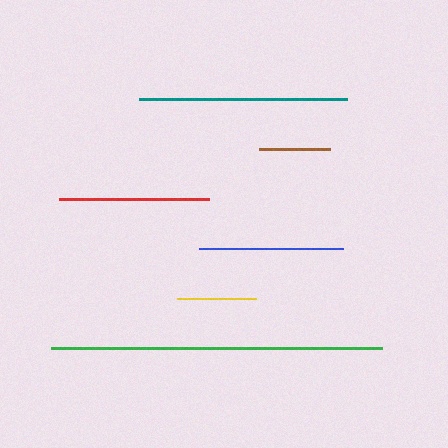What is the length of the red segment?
The red segment is approximately 150 pixels long.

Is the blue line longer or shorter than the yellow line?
The blue line is longer than the yellow line.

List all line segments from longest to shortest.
From longest to shortest: green, teal, red, blue, yellow, brown.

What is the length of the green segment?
The green segment is approximately 331 pixels long.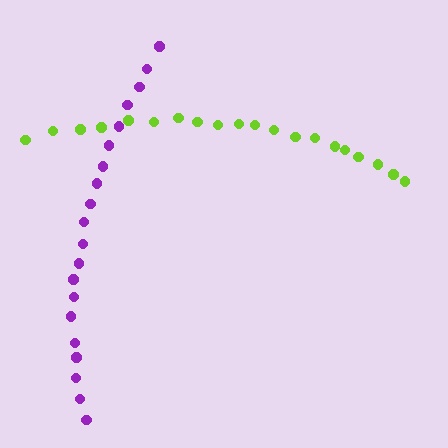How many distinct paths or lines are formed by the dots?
There are 2 distinct paths.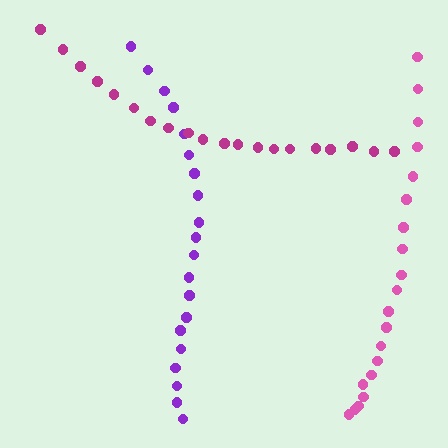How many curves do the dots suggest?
There are 3 distinct paths.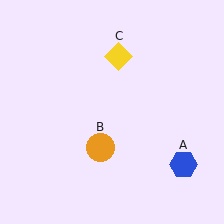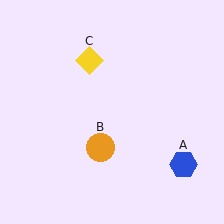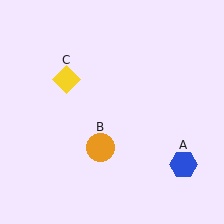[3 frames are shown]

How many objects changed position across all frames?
1 object changed position: yellow diamond (object C).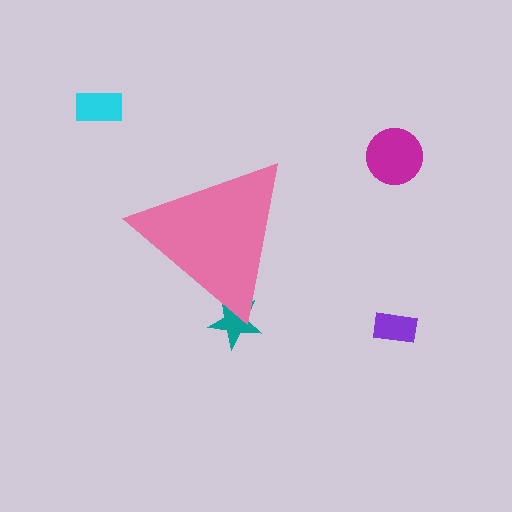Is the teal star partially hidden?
Yes, the teal star is partially hidden behind the pink triangle.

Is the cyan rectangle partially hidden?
No, the cyan rectangle is fully visible.